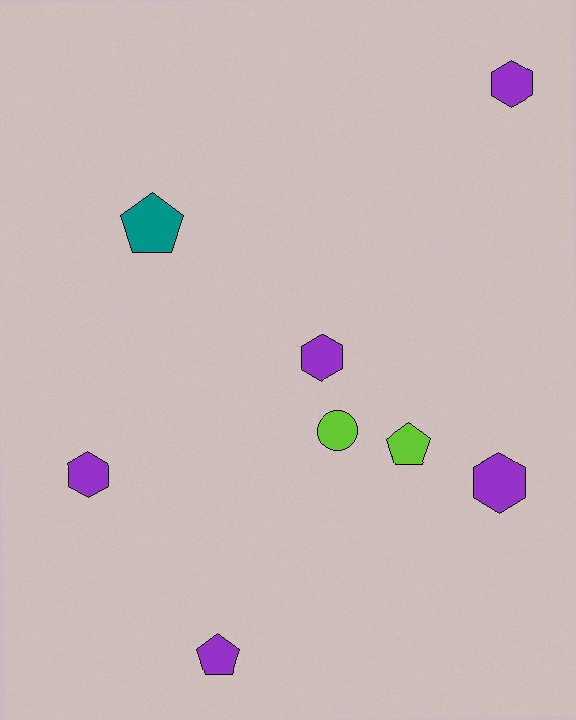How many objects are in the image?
There are 8 objects.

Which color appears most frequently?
Purple, with 5 objects.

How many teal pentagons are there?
There is 1 teal pentagon.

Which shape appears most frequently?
Hexagon, with 4 objects.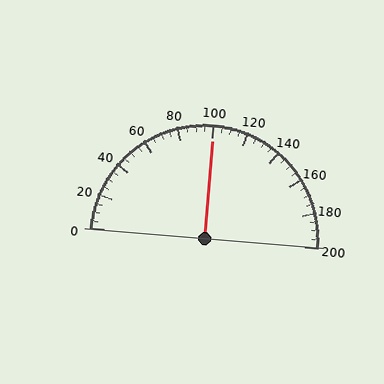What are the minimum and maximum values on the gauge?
The gauge ranges from 0 to 200.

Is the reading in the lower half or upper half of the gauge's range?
The reading is in the upper half of the range (0 to 200).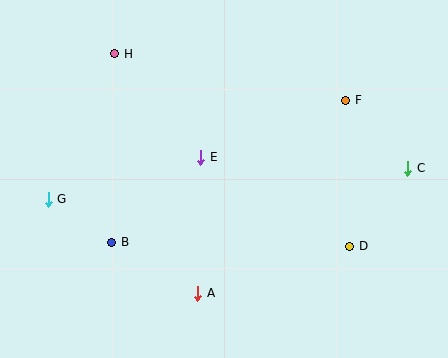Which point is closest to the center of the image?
Point E at (201, 157) is closest to the center.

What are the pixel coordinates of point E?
Point E is at (201, 157).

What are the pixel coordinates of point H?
Point H is at (115, 54).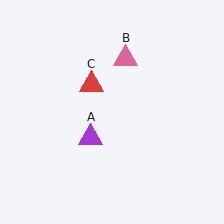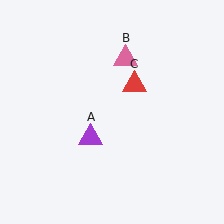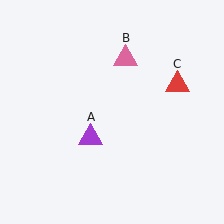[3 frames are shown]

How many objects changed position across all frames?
1 object changed position: red triangle (object C).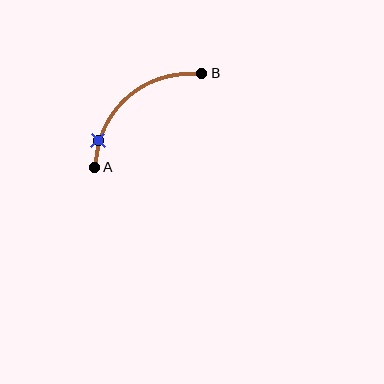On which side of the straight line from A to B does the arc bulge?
The arc bulges above and to the left of the straight line connecting A and B.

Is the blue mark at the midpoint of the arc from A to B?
No. The blue mark lies on the arc but is closer to endpoint A. The arc midpoint would be at the point on the curve equidistant along the arc from both A and B.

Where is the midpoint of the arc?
The arc midpoint is the point on the curve farthest from the straight line joining A and B. It sits above and to the left of that line.